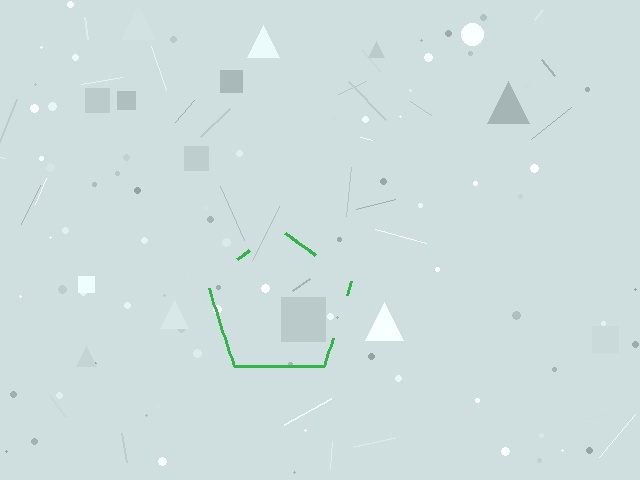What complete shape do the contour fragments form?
The contour fragments form a pentagon.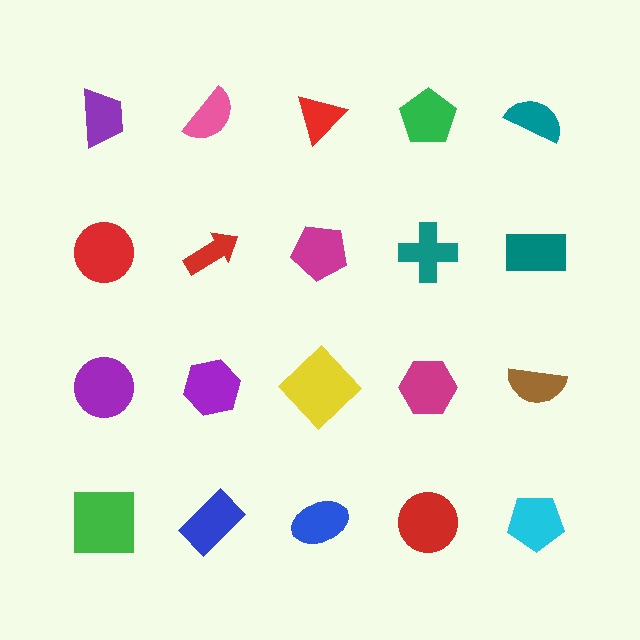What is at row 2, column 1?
A red circle.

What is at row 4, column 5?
A cyan pentagon.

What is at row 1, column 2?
A pink semicircle.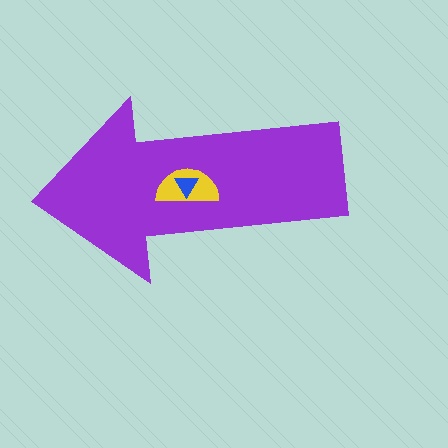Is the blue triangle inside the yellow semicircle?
Yes.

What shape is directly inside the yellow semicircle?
The blue triangle.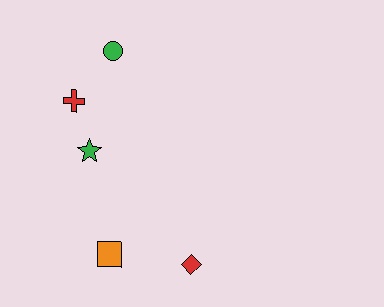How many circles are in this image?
There is 1 circle.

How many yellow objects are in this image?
There are no yellow objects.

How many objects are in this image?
There are 5 objects.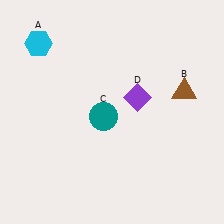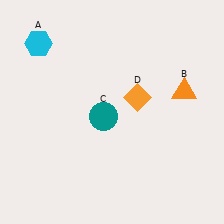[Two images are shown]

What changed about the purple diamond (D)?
In Image 1, D is purple. In Image 2, it changed to orange.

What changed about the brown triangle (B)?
In Image 1, B is brown. In Image 2, it changed to orange.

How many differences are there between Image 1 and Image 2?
There are 2 differences between the two images.